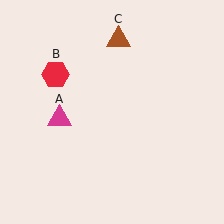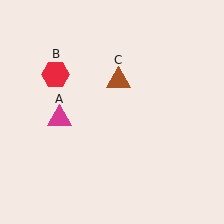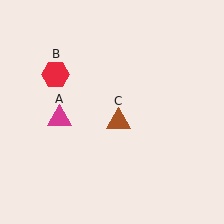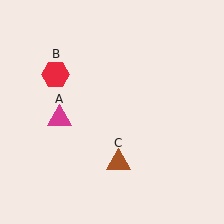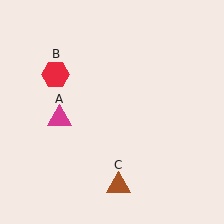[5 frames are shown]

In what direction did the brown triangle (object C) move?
The brown triangle (object C) moved down.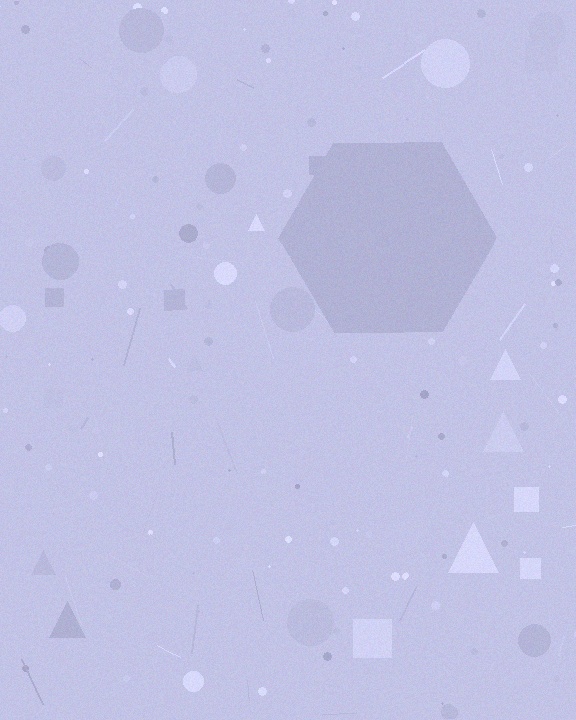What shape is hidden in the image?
A hexagon is hidden in the image.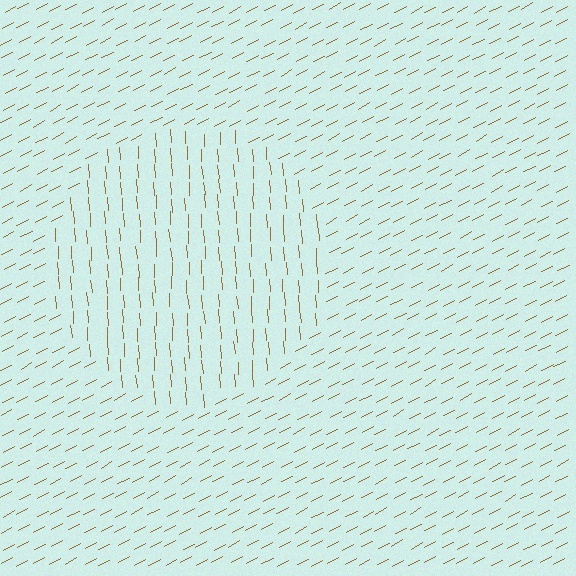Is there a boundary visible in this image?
Yes, there is a texture boundary formed by a change in line orientation.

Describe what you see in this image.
The image is filled with small brown line segments. A circle region in the image has lines oriented differently from the surrounding lines, creating a visible texture boundary.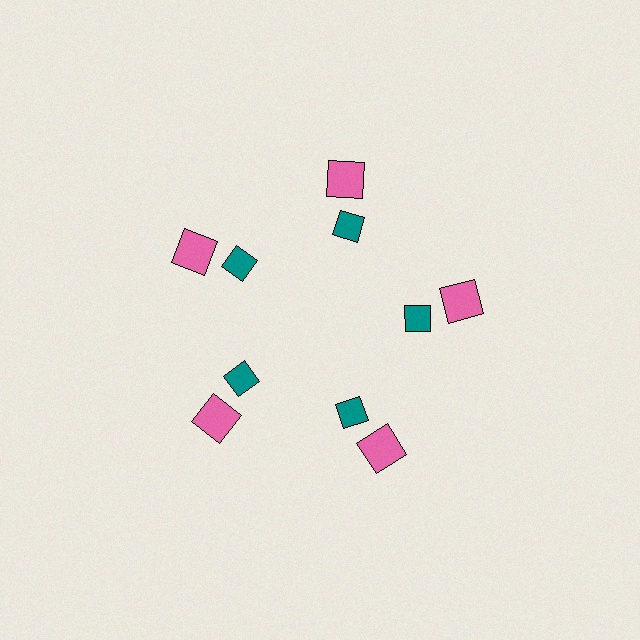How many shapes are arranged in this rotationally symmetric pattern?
There are 10 shapes, arranged in 5 groups of 2.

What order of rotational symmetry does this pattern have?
This pattern has 5-fold rotational symmetry.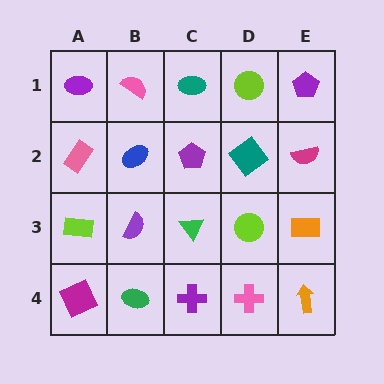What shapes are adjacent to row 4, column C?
A green triangle (row 3, column C), a green ellipse (row 4, column B), a pink cross (row 4, column D).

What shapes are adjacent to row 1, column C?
A purple pentagon (row 2, column C), a pink semicircle (row 1, column B), a lime circle (row 1, column D).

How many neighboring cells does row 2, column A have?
3.